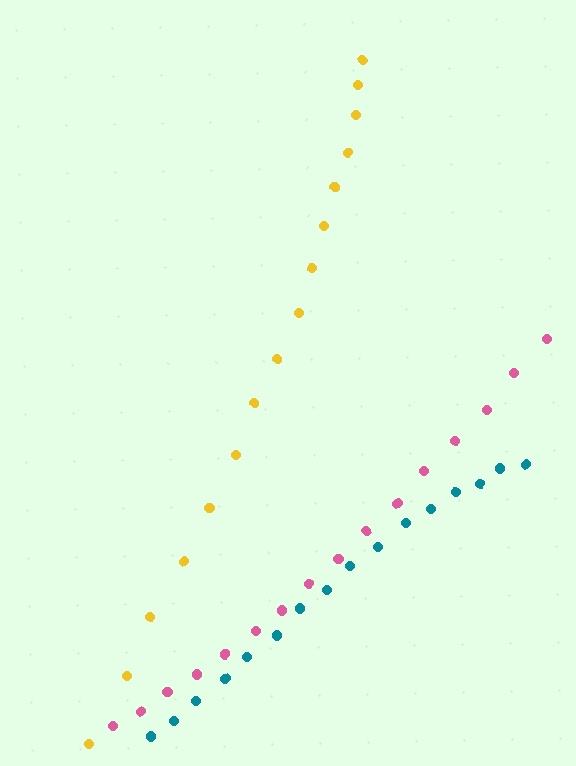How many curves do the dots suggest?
There are 3 distinct paths.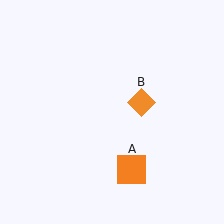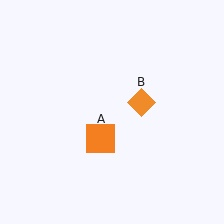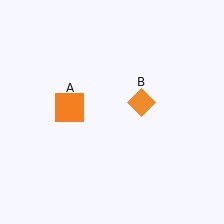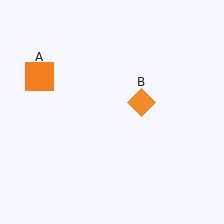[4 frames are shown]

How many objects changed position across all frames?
1 object changed position: orange square (object A).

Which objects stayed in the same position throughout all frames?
Orange diamond (object B) remained stationary.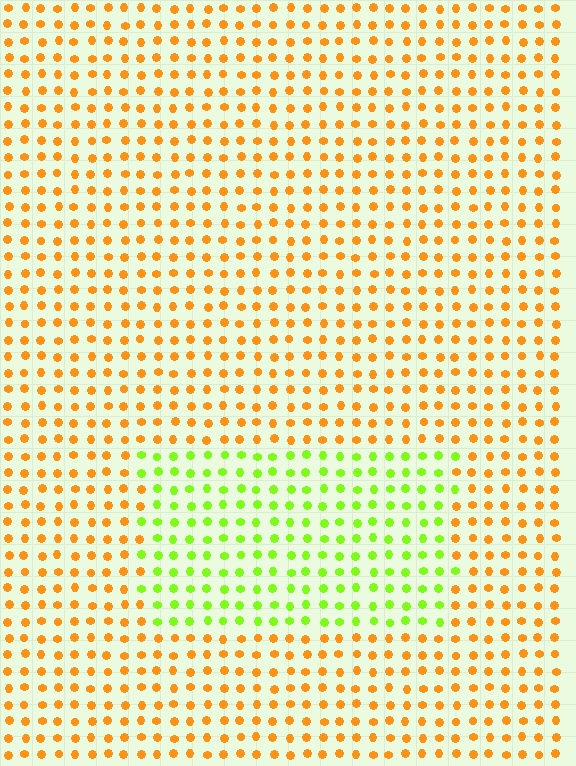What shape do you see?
I see a rectangle.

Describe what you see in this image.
The image is filled with small orange elements in a uniform arrangement. A rectangle-shaped region is visible where the elements are tinted to a slightly different hue, forming a subtle color boundary.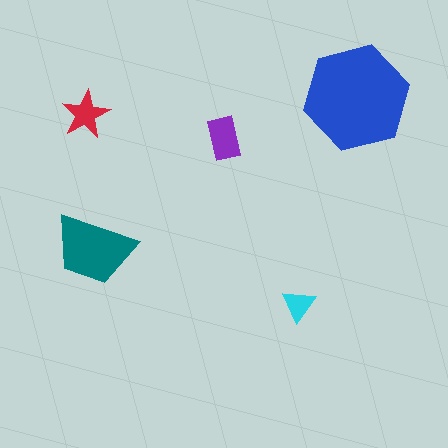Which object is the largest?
The blue hexagon.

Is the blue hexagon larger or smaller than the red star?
Larger.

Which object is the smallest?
The cyan triangle.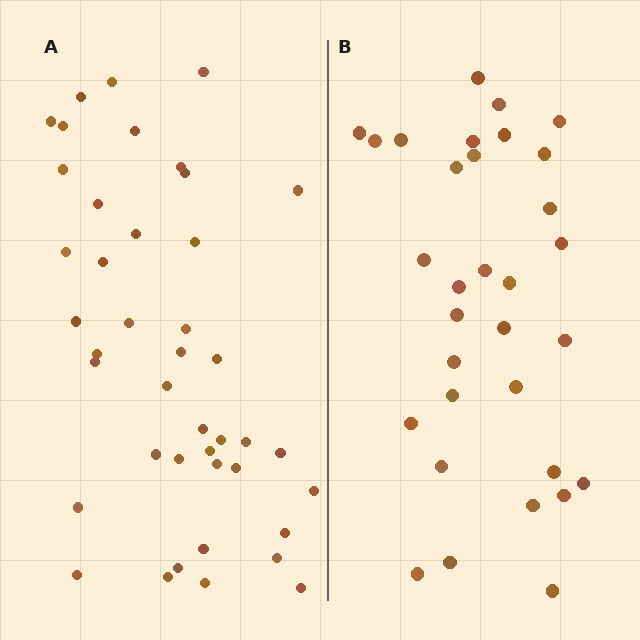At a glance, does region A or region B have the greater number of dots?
Region A (the left region) has more dots.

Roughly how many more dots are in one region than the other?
Region A has roughly 10 or so more dots than region B.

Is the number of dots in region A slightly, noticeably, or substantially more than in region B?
Region A has noticeably more, but not dramatically so. The ratio is roughly 1.3 to 1.